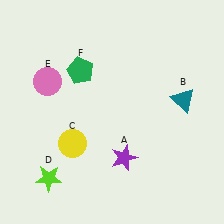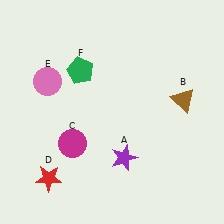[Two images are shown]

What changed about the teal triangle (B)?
In Image 1, B is teal. In Image 2, it changed to brown.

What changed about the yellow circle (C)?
In Image 1, C is yellow. In Image 2, it changed to magenta.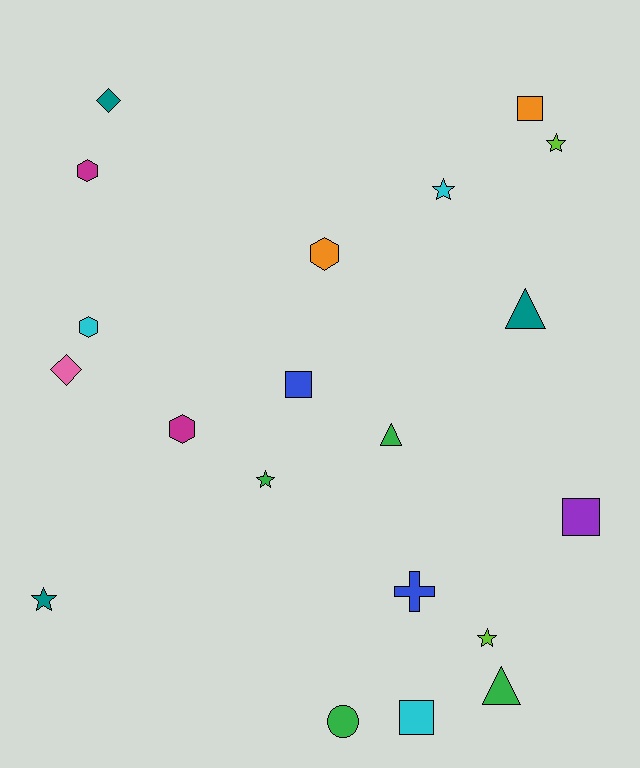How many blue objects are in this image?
There are 2 blue objects.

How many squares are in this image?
There are 4 squares.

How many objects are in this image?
There are 20 objects.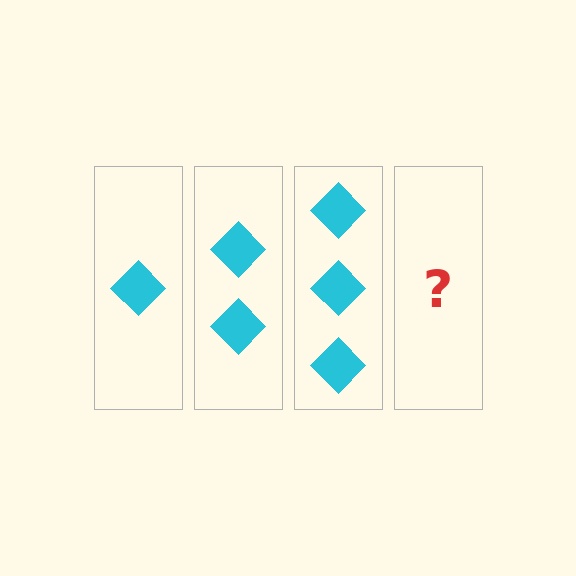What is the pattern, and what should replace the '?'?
The pattern is that each step adds one more diamond. The '?' should be 4 diamonds.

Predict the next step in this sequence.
The next step is 4 diamonds.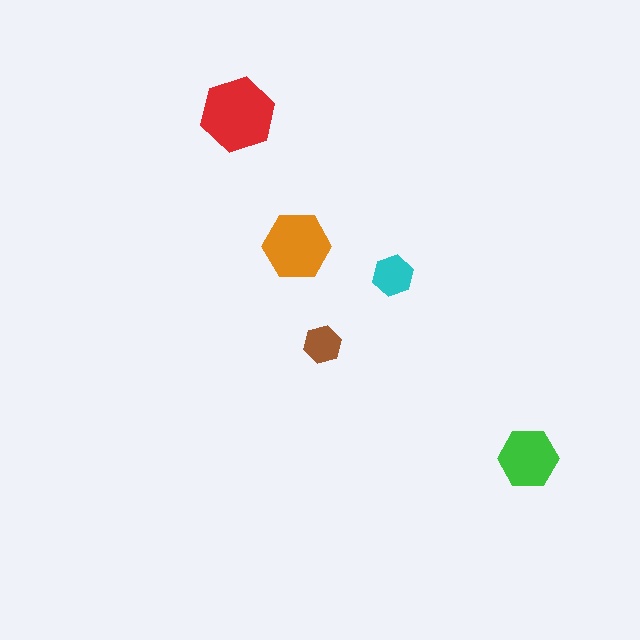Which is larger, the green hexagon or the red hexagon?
The red one.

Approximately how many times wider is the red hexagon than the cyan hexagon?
About 2 times wider.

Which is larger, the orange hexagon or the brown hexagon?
The orange one.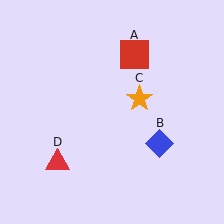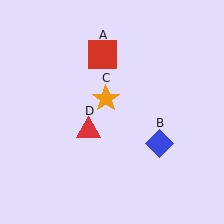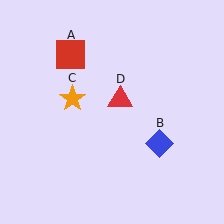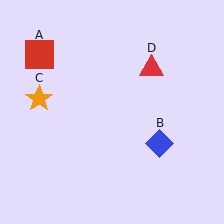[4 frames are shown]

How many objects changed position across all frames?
3 objects changed position: red square (object A), orange star (object C), red triangle (object D).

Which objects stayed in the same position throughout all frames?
Blue diamond (object B) remained stationary.